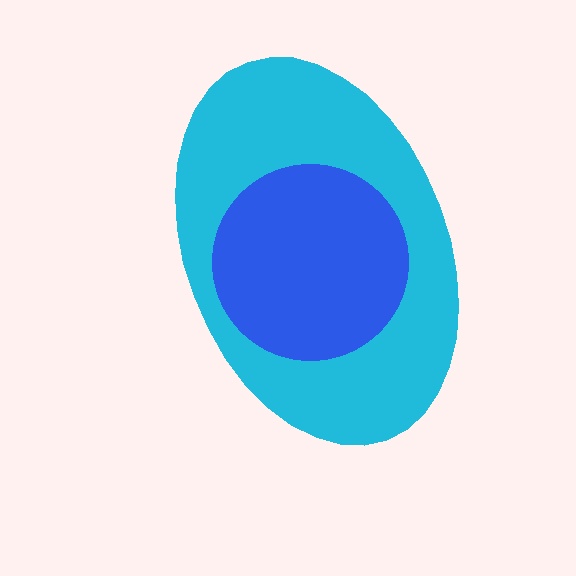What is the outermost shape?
The cyan ellipse.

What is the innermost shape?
The blue circle.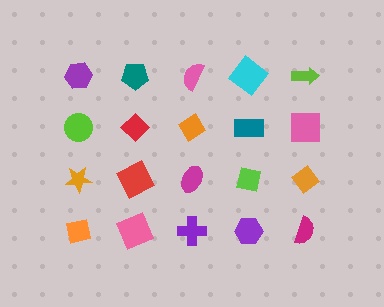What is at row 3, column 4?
A lime square.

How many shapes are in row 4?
5 shapes.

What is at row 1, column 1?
A purple hexagon.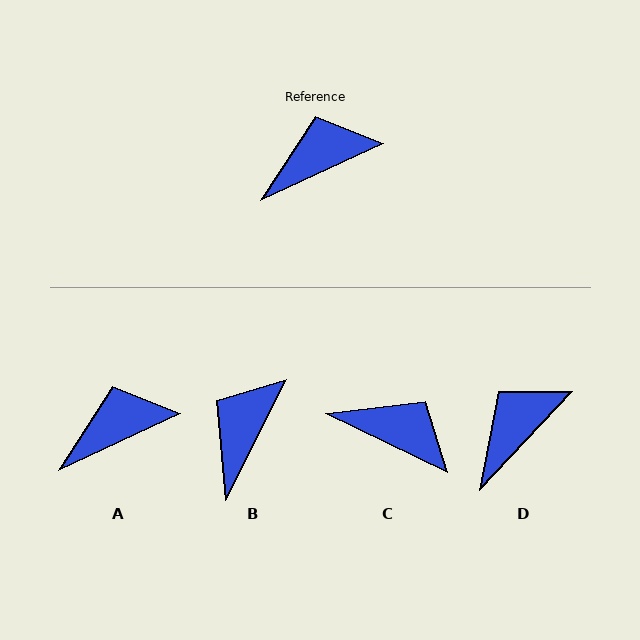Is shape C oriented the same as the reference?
No, it is off by about 51 degrees.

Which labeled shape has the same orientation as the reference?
A.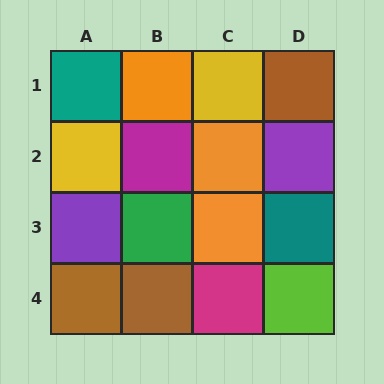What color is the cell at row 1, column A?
Teal.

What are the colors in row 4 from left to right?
Brown, brown, magenta, lime.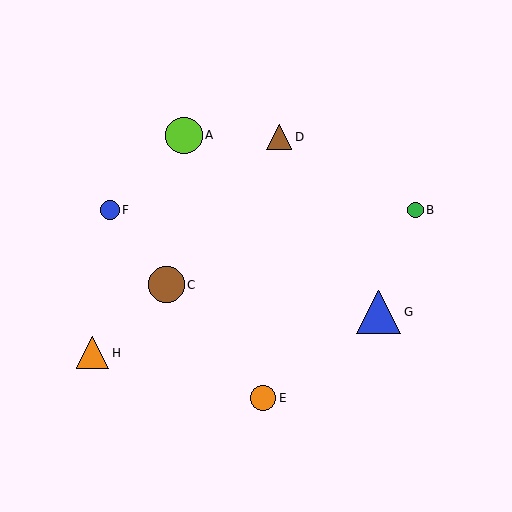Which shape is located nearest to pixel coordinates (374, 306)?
The blue triangle (labeled G) at (379, 312) is nearest to that location.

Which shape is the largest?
The blue triangle (labeled G) is the largest.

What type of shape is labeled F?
Shape F is a blue circle.